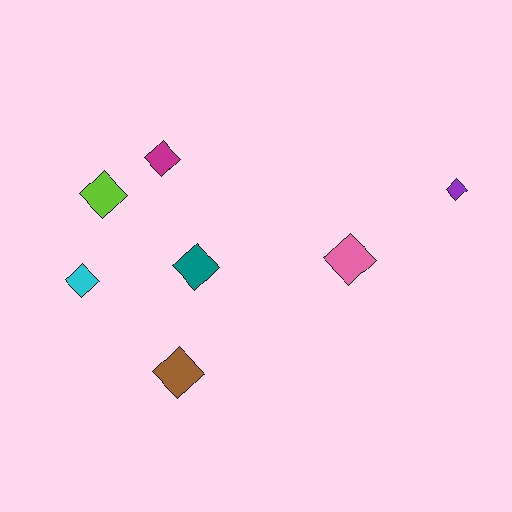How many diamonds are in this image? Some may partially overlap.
There are 7 diamonds.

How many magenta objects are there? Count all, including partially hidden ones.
There is 1 magenta object.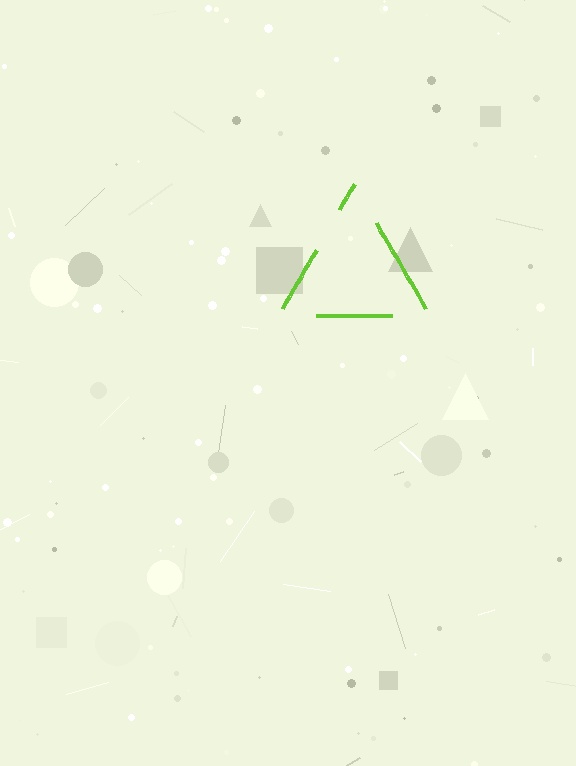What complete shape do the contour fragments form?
The contour fragments form a triangle.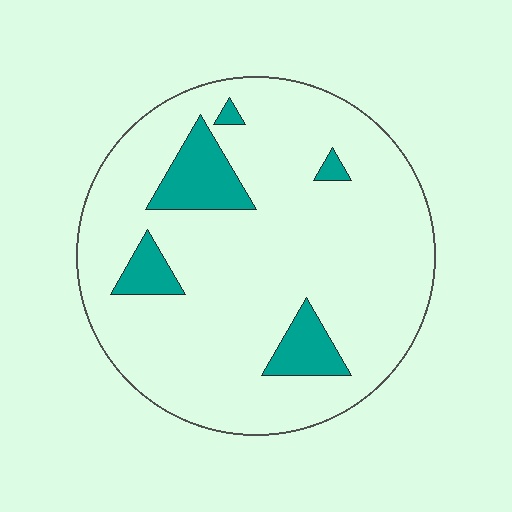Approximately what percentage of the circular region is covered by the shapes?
Approximately 15%.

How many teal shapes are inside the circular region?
5.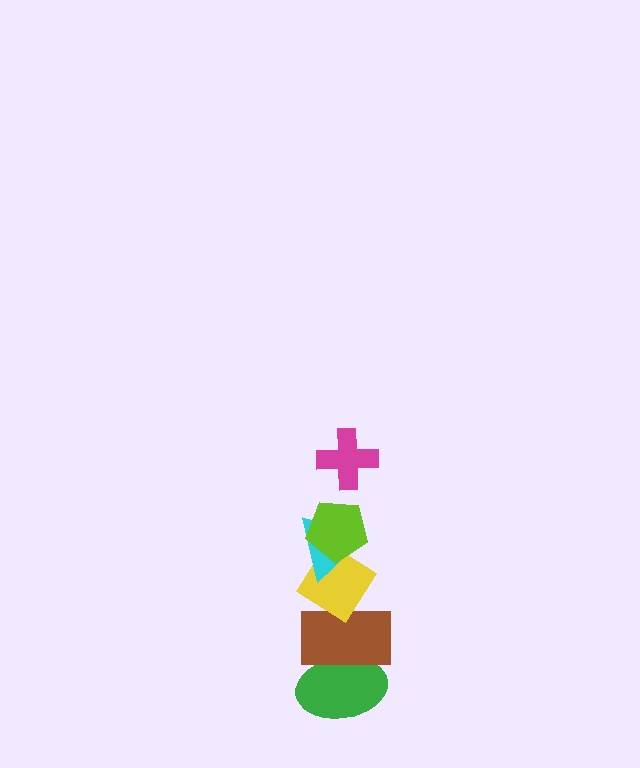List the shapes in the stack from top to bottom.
From top to bottom: the magenta cross, the lime pentagon, the cyan triangle, the yellow diamond, the brown rectangle, the green ellipse.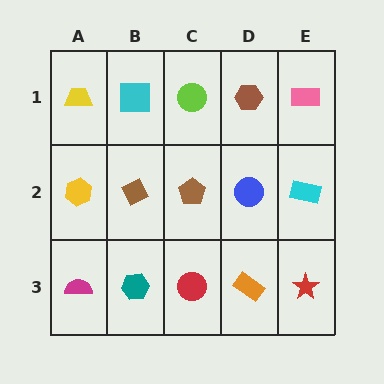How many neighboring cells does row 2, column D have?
4.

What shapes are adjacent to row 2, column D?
A brown hexagon (row 1, column D), an orange rectangle (row 3, column D), a brown pentagon (row 2, column C), a cyan rectangle (row 2, column E).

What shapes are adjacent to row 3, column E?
A cyan rectangle (row 2, column E), an orange rectangle (row 3, column D).